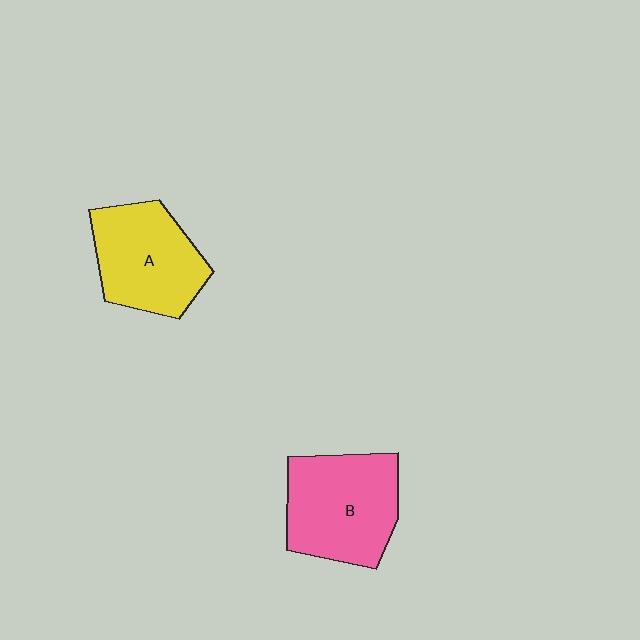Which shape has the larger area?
Shape B (pink).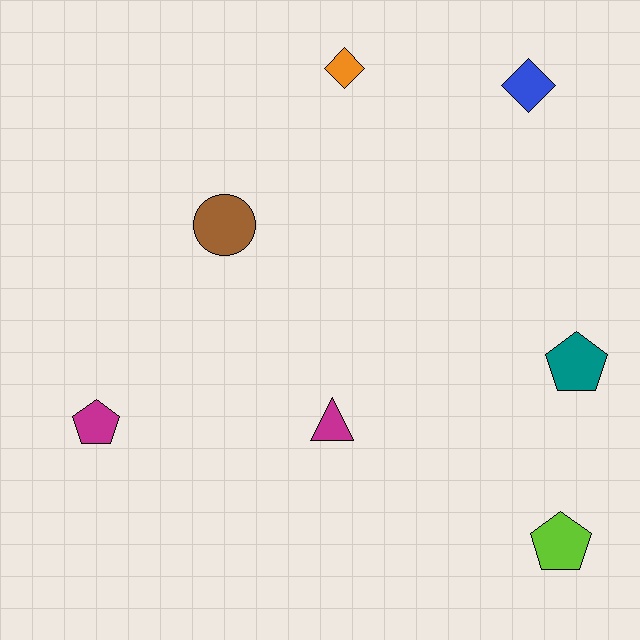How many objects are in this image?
There are 7 objects.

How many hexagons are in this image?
There are no hexagons.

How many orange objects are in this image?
There is 1 orange object.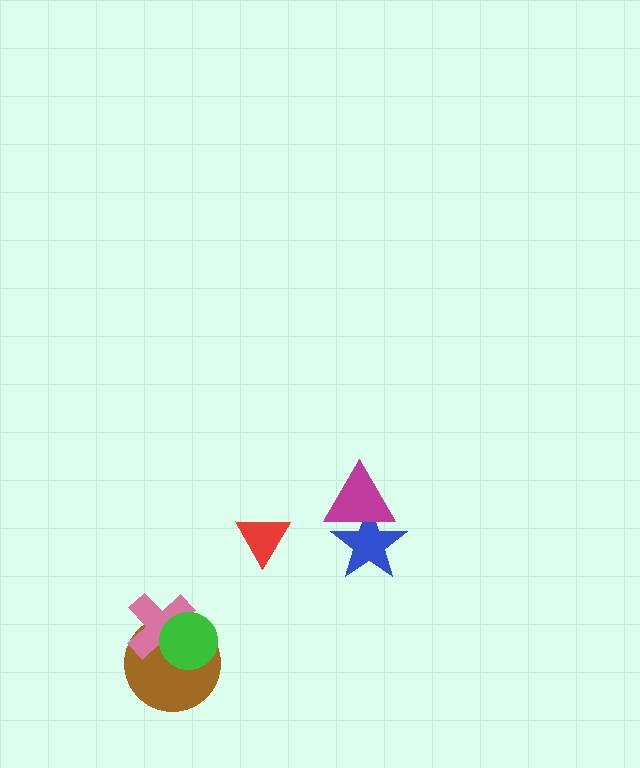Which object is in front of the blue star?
The magenta triangle is in front of the blue star.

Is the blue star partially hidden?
Yes, it is partially covered by another shape.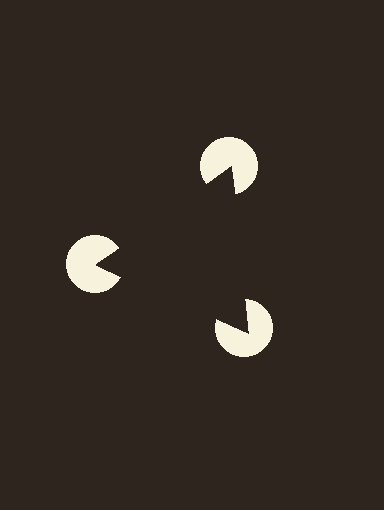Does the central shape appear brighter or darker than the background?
It typically appears slightly darker than the background, even though no actual brightness change is drawn.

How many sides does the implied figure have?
3 sides.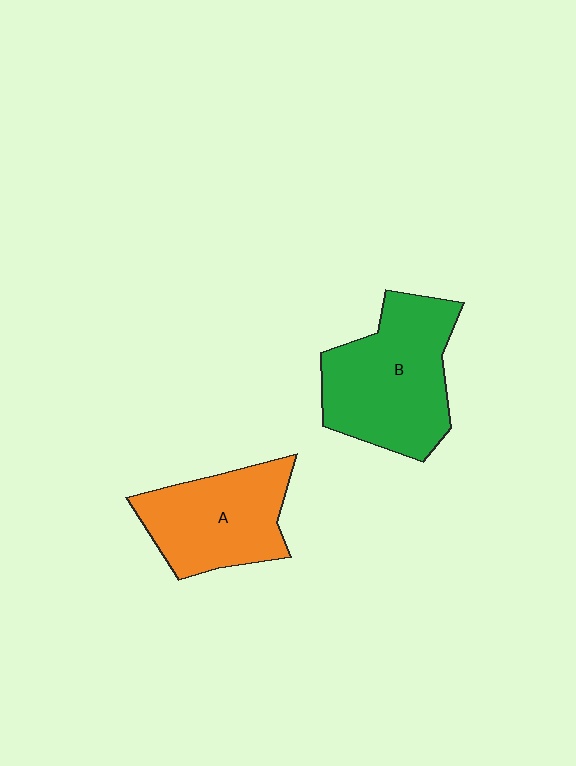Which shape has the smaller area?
Shape A (orange).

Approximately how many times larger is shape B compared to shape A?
Approximately 1.3 times.